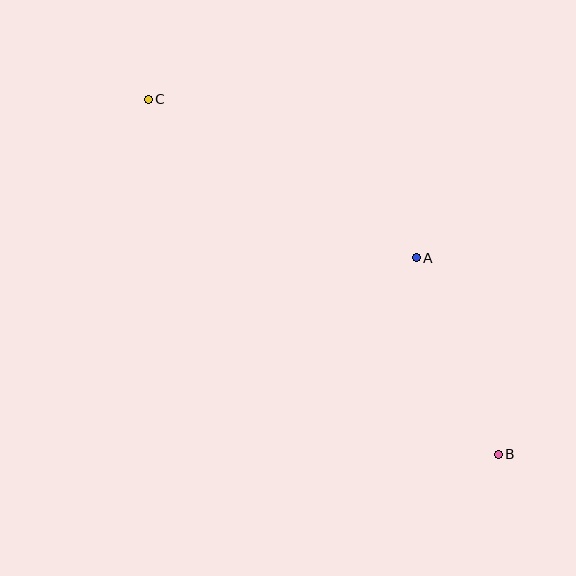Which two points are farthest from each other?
Points B and C are farthest from each other.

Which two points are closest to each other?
Points A and B are closest to each other.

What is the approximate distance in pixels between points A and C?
The distance between A and C is approximately 311 pixels.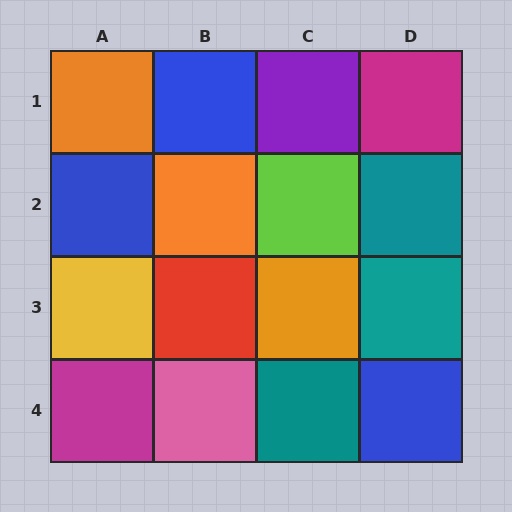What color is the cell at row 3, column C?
Orange.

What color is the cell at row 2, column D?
Teal.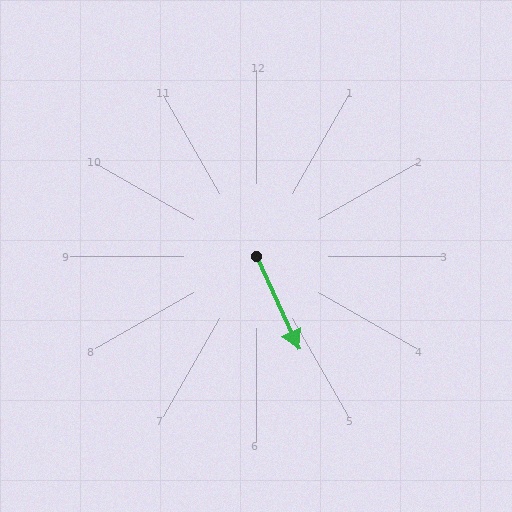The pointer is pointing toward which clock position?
Roughly 5 o'clock.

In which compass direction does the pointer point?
Southeast.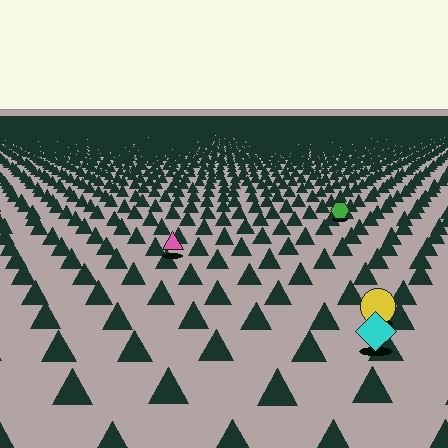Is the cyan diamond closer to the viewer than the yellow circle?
Yes. The cyan diamond is closer — you can tell from the texture gradient: the ground texture is coarser near it.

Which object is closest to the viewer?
The cyan diamond is closest. The texture marks near it are larger and more spread out.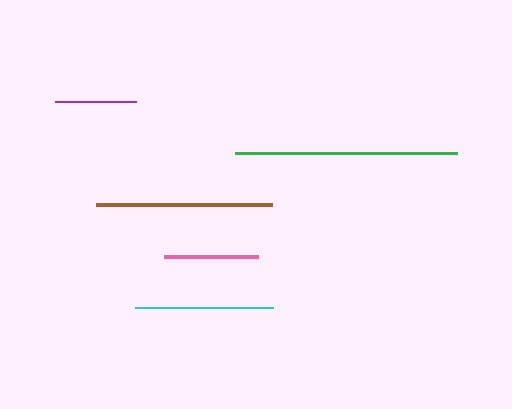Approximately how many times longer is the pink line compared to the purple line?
The pink line is approximately 1.2 times the length of the purple line.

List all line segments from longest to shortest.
From longest to shortest: green, brown, cyan, pink, purple.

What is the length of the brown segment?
The brown segment is approximately 175 pixels long.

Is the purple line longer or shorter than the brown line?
The brown line is longer than the purple line.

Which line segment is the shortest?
The purple line is the shortest at approximately 81 pixels.